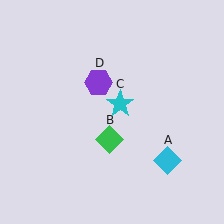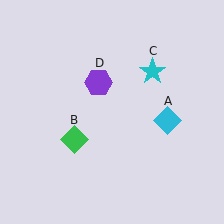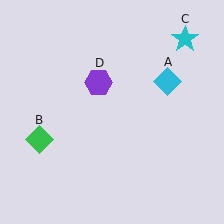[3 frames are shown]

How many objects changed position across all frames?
3 objects changed position: cyan diamond (object A), green diamond (object B), cyan star (object C).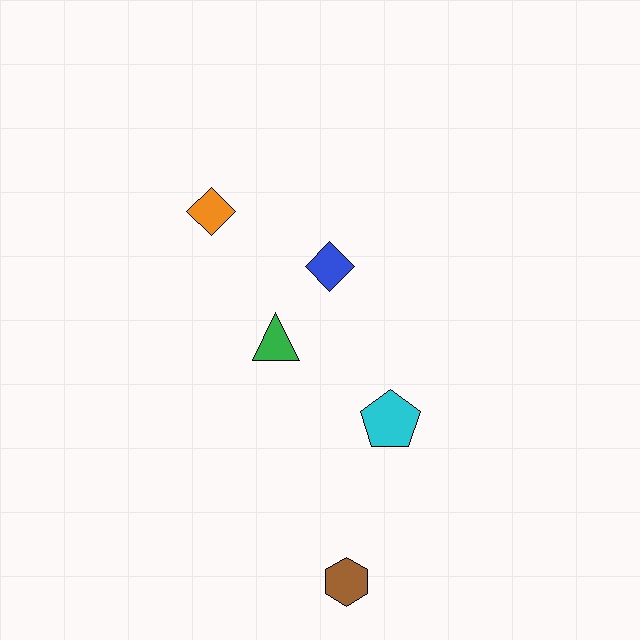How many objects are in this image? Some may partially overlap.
There are 5 objects.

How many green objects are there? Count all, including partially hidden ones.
There is 1 green object.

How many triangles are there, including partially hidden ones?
There is 1 triangle.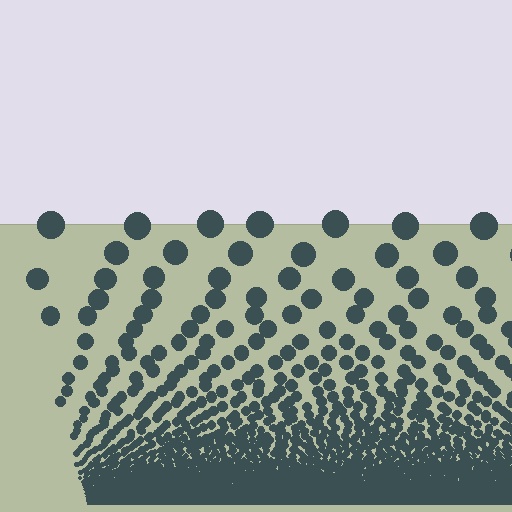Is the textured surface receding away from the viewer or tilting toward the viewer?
The surface appears to tilt toward the viewer. Texture elements get larger and sparser toward the top.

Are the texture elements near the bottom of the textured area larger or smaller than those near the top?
Smaller. The gradient is inverted — elements near the bottom are smaller and denser.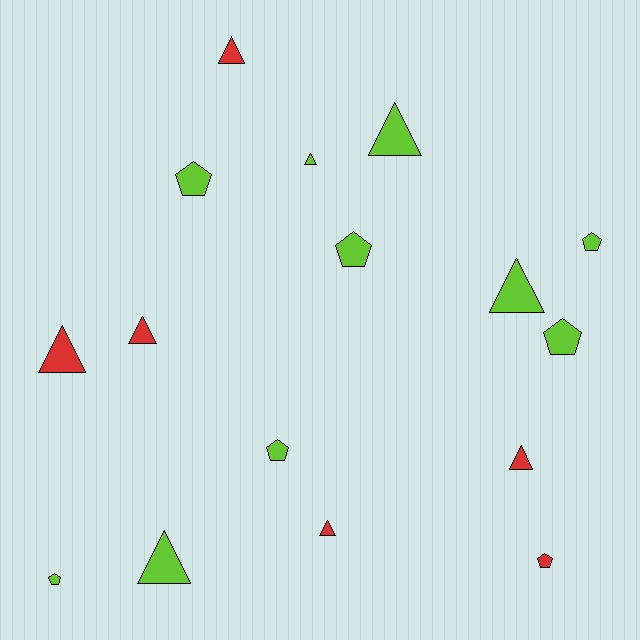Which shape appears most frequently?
Triangle, with 9 objects.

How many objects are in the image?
There are 16 objects.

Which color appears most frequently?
Lime, with 10 objects.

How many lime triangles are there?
There are 4 lime triangles.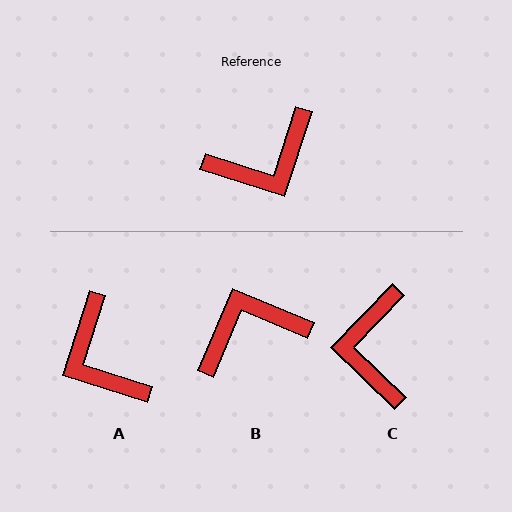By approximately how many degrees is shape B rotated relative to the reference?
Approximately 175 degrees counter-clockwise.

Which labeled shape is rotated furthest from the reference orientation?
B, about 175 degrees away.